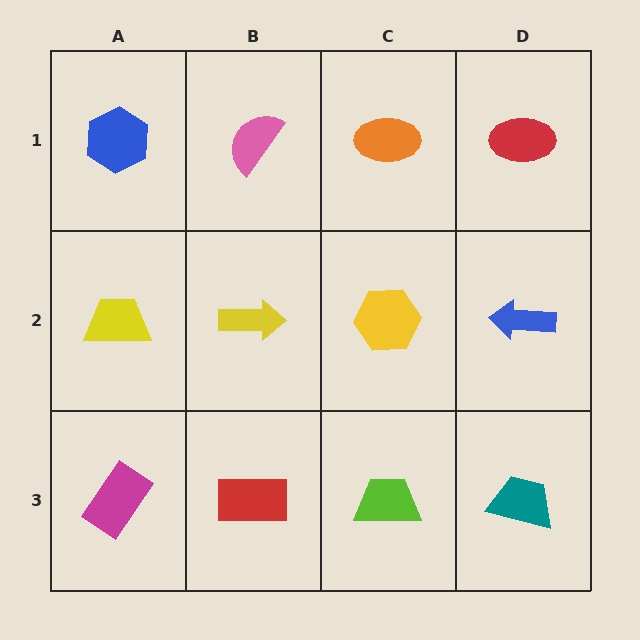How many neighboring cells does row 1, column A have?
2.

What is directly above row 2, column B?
A pink semicircle.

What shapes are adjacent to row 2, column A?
A blue hexagon (row 1, column A), a magenta rectangle (row 3, column A), a yellow arrow (row 2, column B).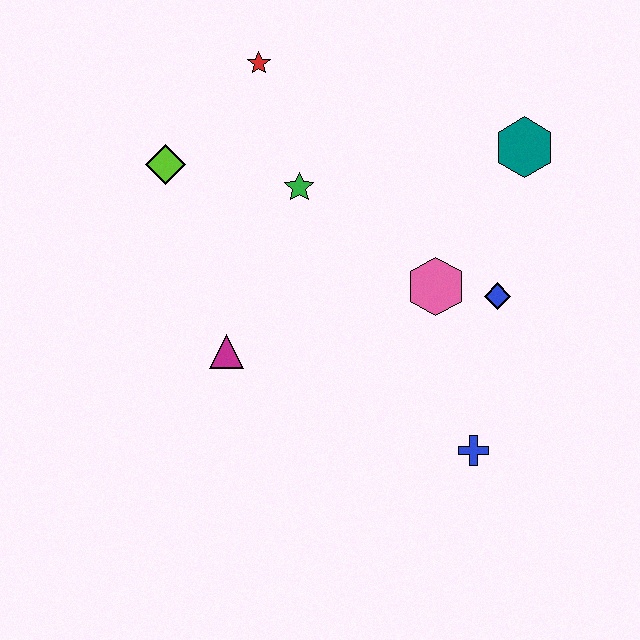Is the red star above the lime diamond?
Yes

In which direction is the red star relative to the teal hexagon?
The red star is to the left of the teal hexagon.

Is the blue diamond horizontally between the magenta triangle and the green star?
No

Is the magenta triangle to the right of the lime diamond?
Yes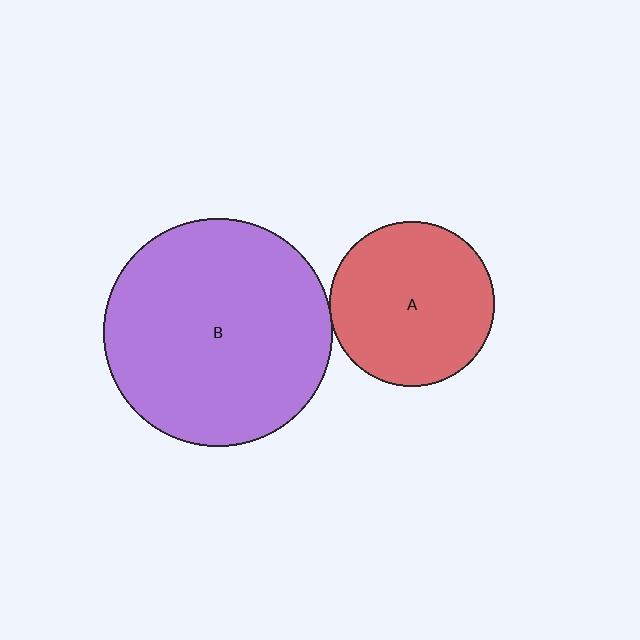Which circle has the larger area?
Circle B (purple).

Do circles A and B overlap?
Yes.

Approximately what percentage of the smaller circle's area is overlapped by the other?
Approximately 5%.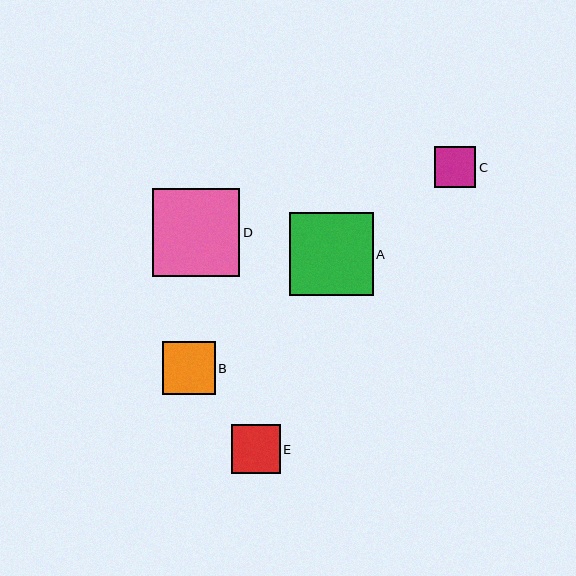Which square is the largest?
Square D is the largest with a size of approximately 87 pixels.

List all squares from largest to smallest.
From largest to smallest: D, A, B, E, C.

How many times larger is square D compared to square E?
Square D is approximately 1.8 times the size of square E.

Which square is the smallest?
Square C is the smallest with a size of approximately 41 pixels.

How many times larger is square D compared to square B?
Square D is approximately 1.7 times the size of square B.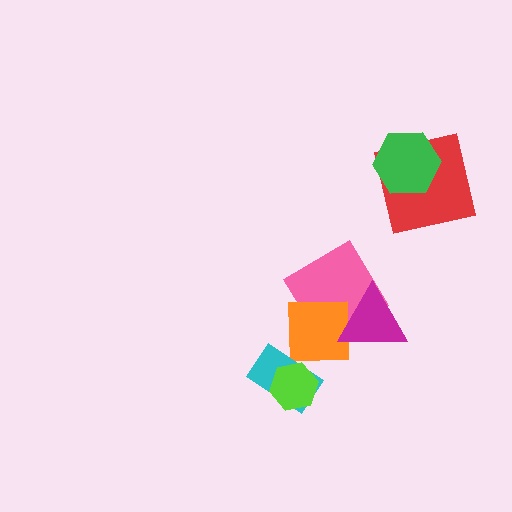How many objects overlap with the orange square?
4 objects overlap with the orange square.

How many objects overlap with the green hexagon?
1 object overlaps with the green hexagon.